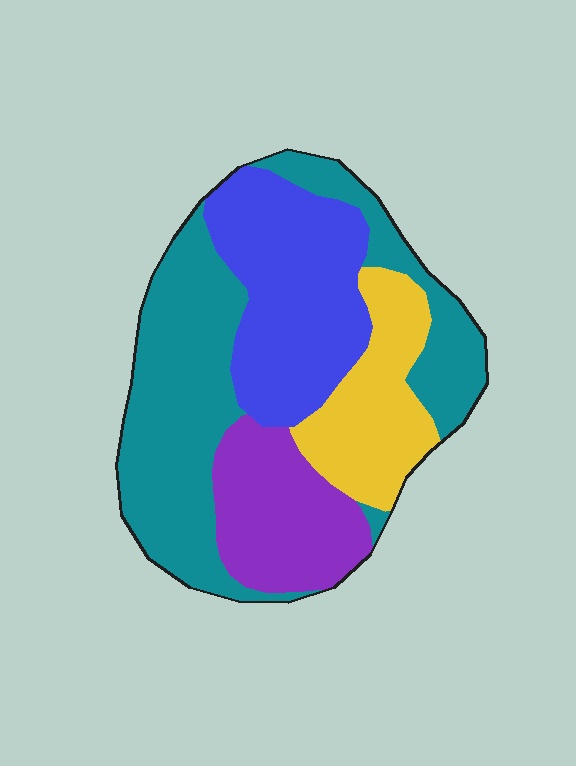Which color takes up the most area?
Teal, at roughly 40%.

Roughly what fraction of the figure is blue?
Blue takes up about one quarter (1/4) of the figure.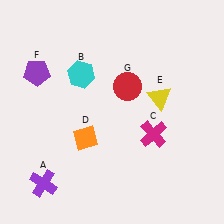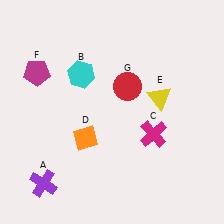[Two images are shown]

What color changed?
The pentagon (F) changed from purple in Image 1 to magenta in Image 2.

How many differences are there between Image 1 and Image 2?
There is 1 difference between the two images.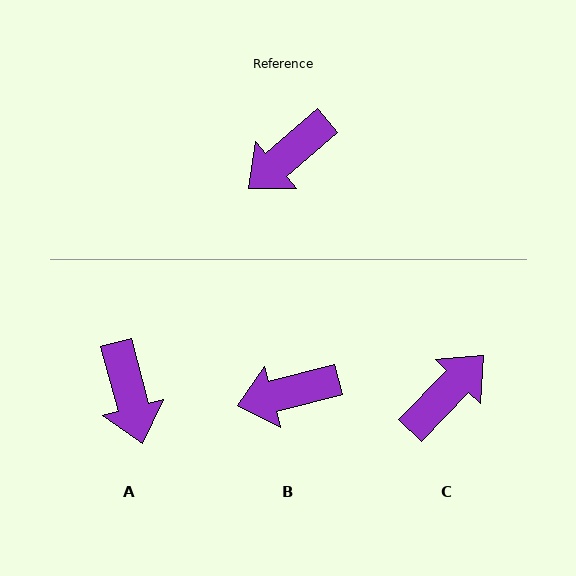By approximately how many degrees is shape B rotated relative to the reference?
Approximately 26 degrees clockwise.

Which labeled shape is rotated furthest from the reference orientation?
C, about 175 degrees away.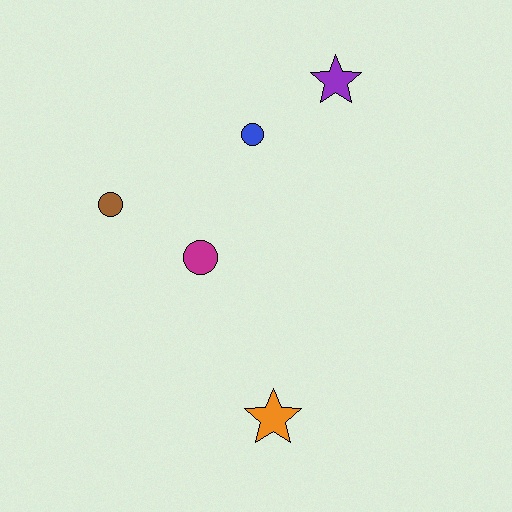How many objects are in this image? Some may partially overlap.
There are 5 objects.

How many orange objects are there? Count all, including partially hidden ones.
There is 1 orange object.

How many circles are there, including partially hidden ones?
There are 3 circles.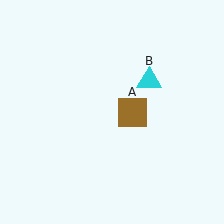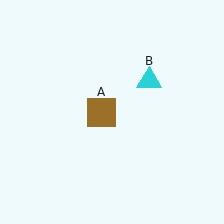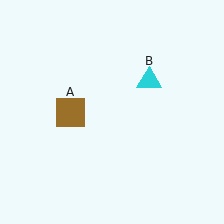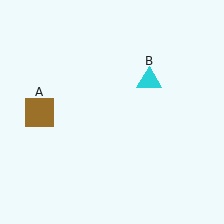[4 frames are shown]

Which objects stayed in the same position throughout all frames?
Cyan triangle (object B) remained stationary.